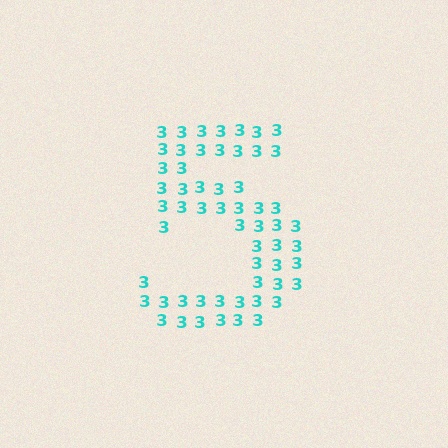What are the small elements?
The small elements are digit 3's.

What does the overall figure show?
The overall figure shows the digit 5.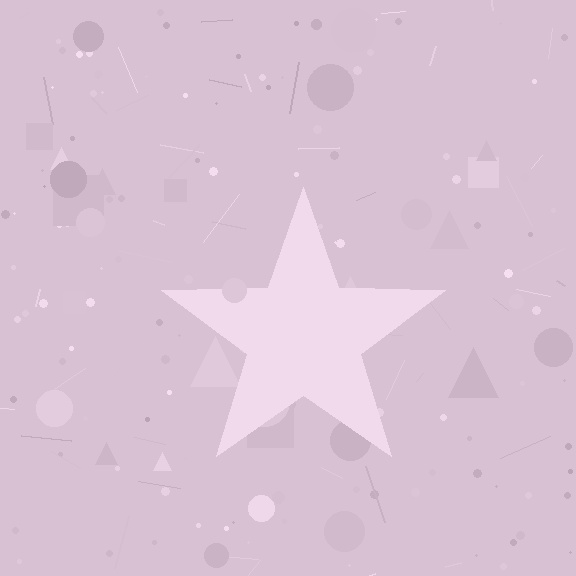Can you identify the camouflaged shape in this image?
The camouflaged shape is a star.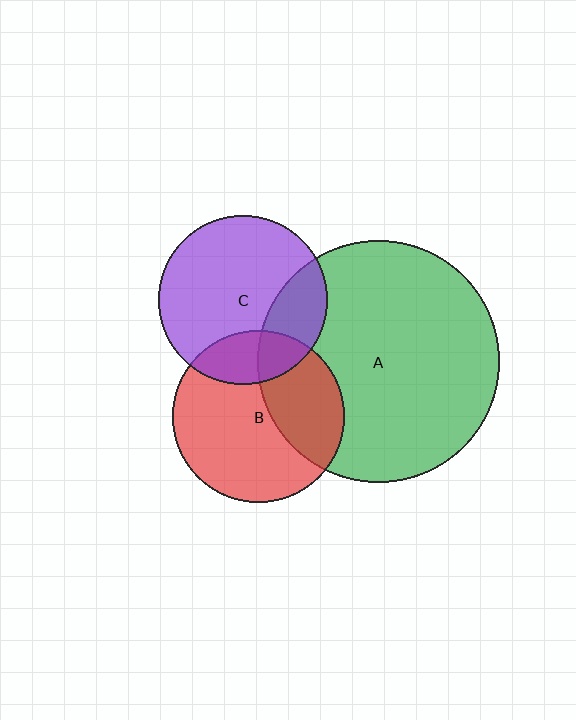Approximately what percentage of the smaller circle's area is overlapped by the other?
Approximately 20%.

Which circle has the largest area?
Circle A (green).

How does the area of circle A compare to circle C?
Approximately 2.0 times.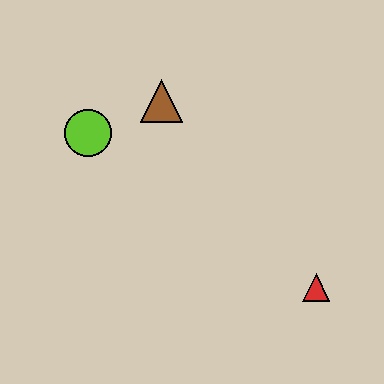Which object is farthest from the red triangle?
The lime circle is farthest from the red triangle.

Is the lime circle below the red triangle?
No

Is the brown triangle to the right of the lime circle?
Yes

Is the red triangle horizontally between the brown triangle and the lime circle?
No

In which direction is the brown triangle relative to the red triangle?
The brown triangle is above the red triangle.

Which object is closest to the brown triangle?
The lime circle is closest to the brown triangle.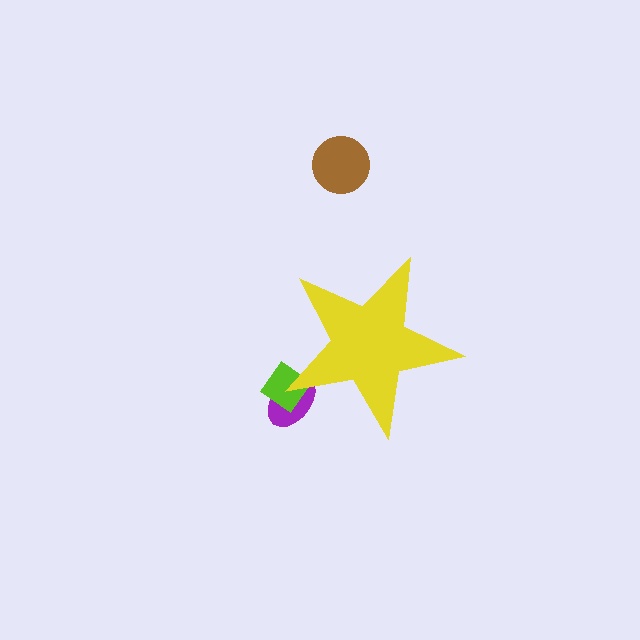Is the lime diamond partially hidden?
Yes, the lime diamond is partially hidden behind the yellow star.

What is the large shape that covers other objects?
A yellow star.